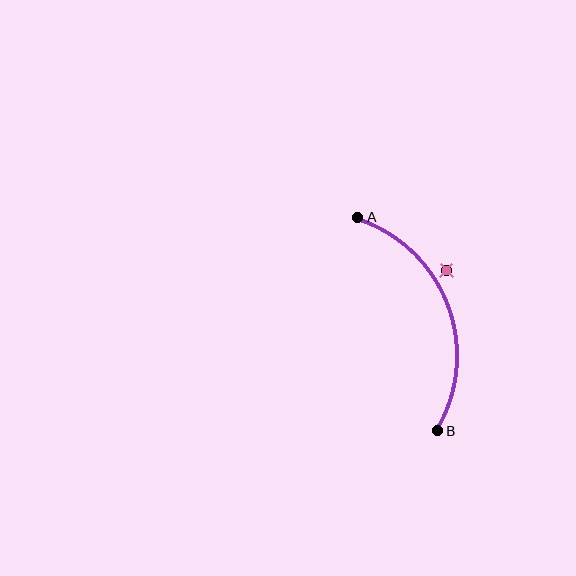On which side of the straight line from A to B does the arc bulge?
The arc bulges to the right of the straight line connecting A and B.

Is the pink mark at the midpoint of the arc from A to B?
No — the pink mark does not lie on the arc at all. It sits slightly outside the curve.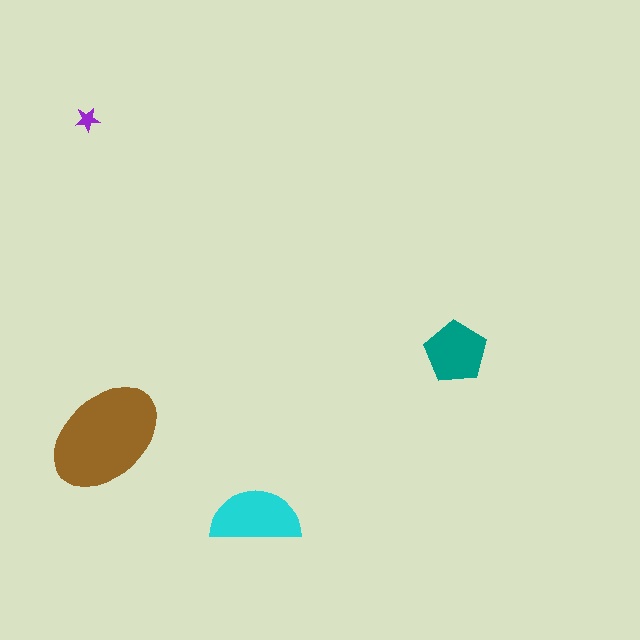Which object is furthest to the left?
The purple star is leftmost.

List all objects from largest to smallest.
The brown ellipse, the cyan semicircle, the teal pentagon, the purple star.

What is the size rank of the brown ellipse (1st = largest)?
1st.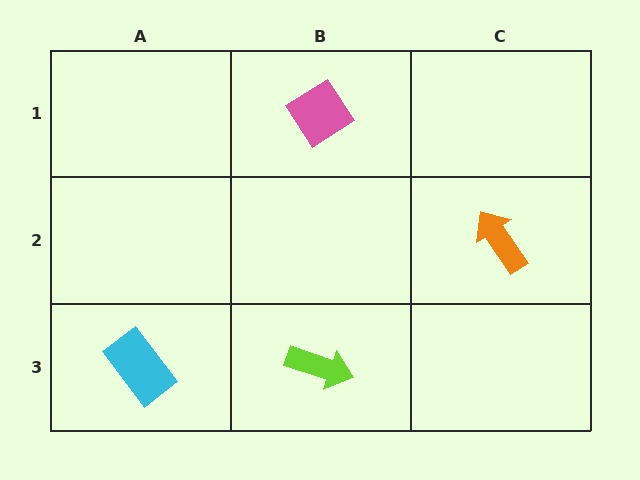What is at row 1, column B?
A pink diamond.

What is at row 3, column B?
A lime arrow.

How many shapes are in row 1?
1 shape.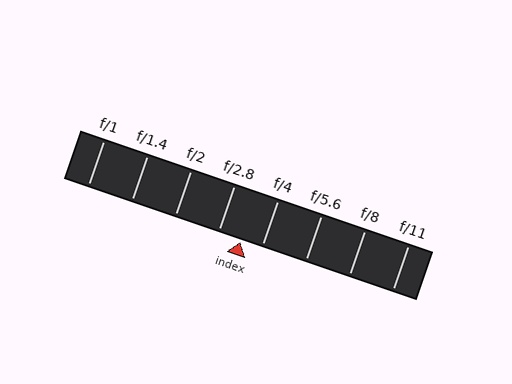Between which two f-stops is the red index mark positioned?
The index mark is between f/2.8 and f/4.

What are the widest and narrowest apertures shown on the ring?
The widest aperture shown is f/1 and the narrowest is f/11.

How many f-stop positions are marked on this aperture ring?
There are 8 f-stop positions marked.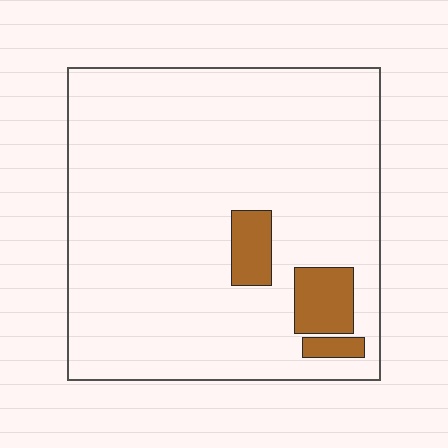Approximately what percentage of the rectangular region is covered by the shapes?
Approximately 10%.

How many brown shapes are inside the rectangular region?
3.